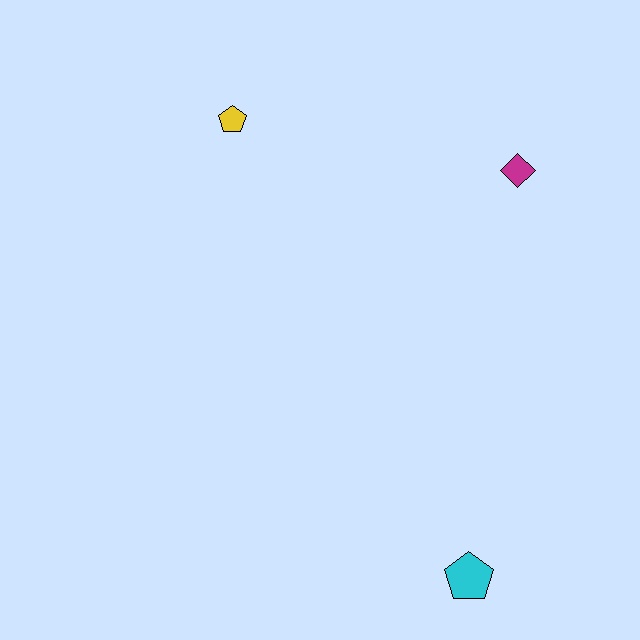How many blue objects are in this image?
There are no blue objects.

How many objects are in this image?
There are 3 objects.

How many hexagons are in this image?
There are no hexagons.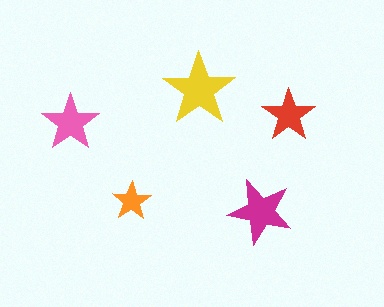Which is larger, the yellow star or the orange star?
The yellow one.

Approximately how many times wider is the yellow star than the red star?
About 1.5 times wider.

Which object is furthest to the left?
The pink star is leftmost.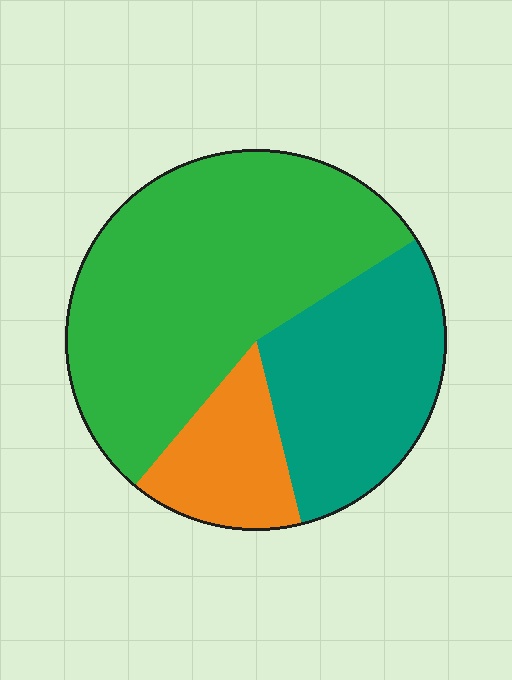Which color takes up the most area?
Green, at roughly 55%.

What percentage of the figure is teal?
Teal covers 30% of the figure.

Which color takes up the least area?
Orange, at roughly 15%.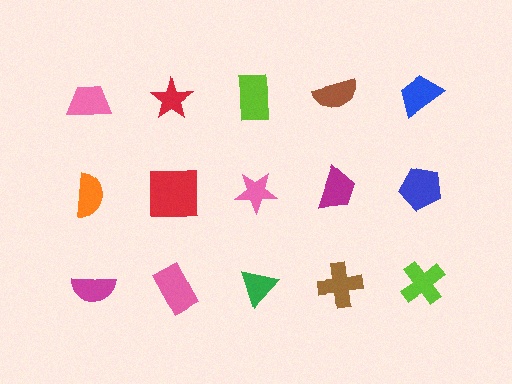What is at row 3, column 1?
A magenta semicircle.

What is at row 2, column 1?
An orange semicircle.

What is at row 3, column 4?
A brown cross.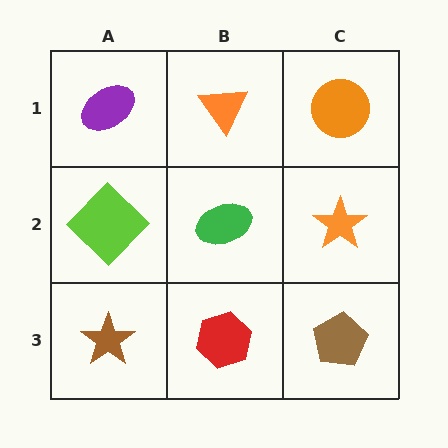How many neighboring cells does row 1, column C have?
2.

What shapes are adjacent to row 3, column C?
An orange star (row 2, column C), a red hexagon (row 3, column B).